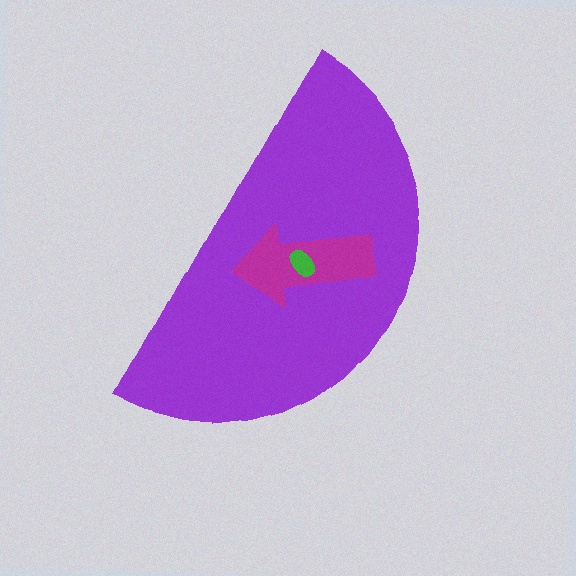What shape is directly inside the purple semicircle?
The magenta arrow.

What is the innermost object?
The green ellipse.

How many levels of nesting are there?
3.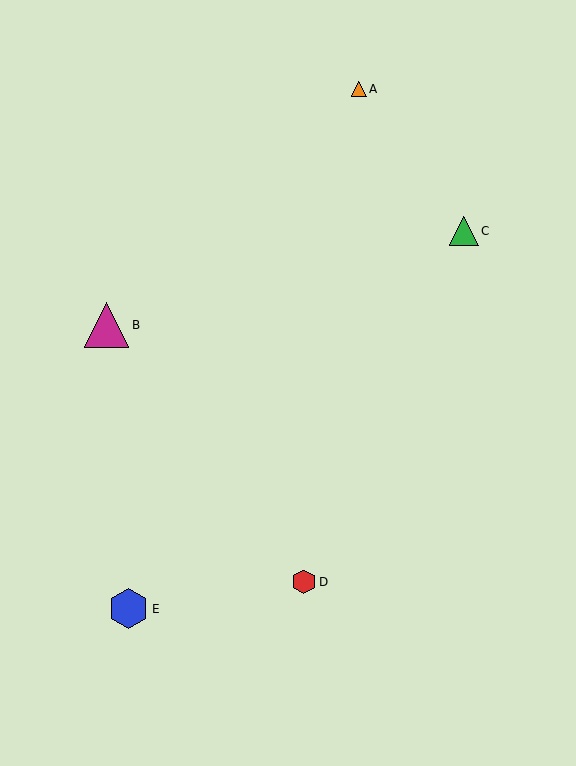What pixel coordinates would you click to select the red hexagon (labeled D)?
Click at (304, 582) to select the red hexagon D.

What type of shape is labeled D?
Shape D is a red hexagon.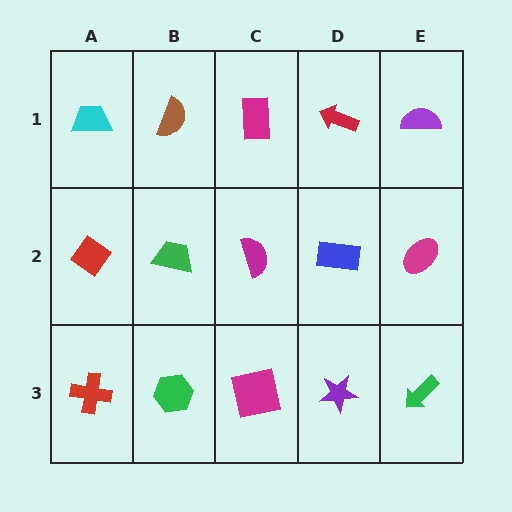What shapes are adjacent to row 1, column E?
A magenta ellipse (row 2, column E), a red arrow (row 1, column D).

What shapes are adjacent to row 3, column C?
A magenta semicircle (row 2, column C), a green hexagon (row 3, column B), a purple star (row 3, column D).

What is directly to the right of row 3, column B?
A magenta square.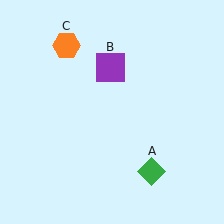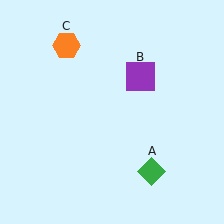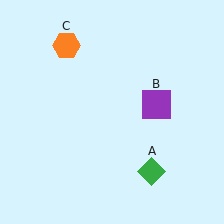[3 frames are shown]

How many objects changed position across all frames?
1 object changed position: purple square (object B).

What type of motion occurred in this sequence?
The purple square (object B) rotated clockwise around the center of the scene.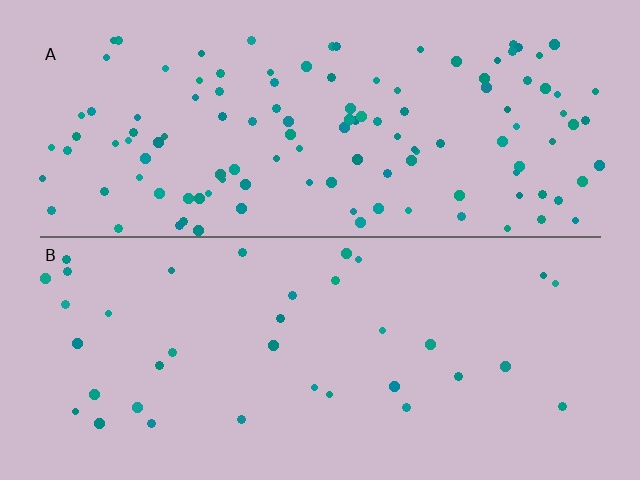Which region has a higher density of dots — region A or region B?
A (the top).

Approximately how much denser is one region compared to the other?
Approximately 3.4× — region A over region B.